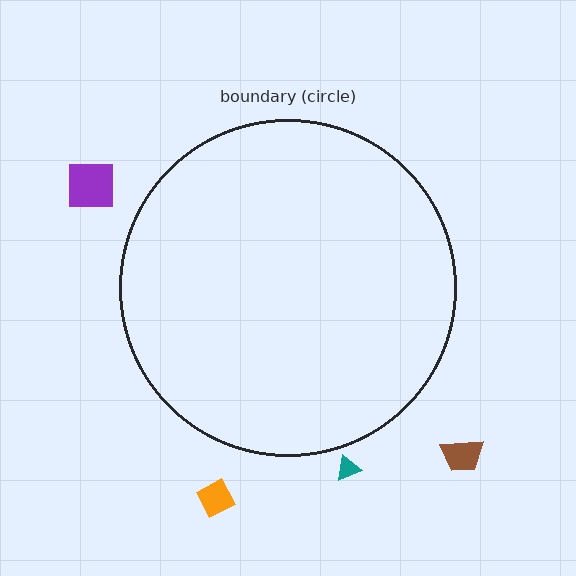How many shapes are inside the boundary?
0 inside, 4 outside.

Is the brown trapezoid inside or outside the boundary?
Outside.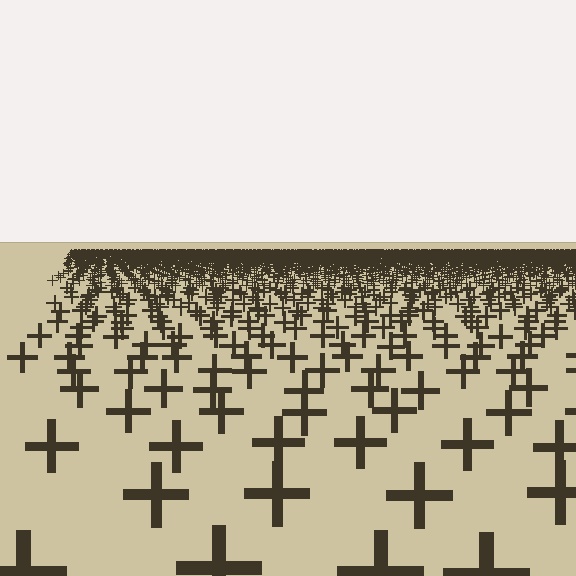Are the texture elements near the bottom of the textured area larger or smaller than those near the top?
Larger. Near the bottom, elements are closer to the viewer and appear at a bigger on-screen size.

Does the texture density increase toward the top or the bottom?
Density increases toward the top.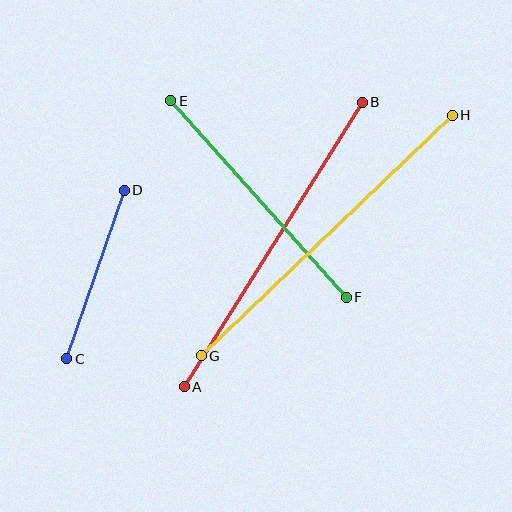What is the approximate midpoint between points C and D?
The midpoint is at approximately (96, 275) pixels.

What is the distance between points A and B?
The distance is approximately 335 pixels.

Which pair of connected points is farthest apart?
Points G and H are farthest apart.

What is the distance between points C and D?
The distance is approximately 178 pixels.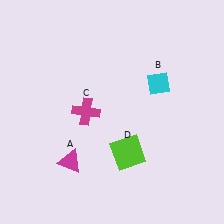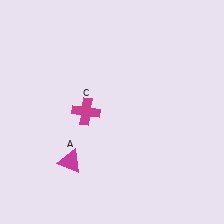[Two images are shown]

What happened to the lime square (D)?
The lime square (D) was removed in Image 2. It was in the bottom-right area of Image 1.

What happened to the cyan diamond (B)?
The cyan diamond (B) was removed in Image 2. It was in the top-right area of Image 1.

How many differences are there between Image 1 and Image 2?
There are 2 differences between the two images.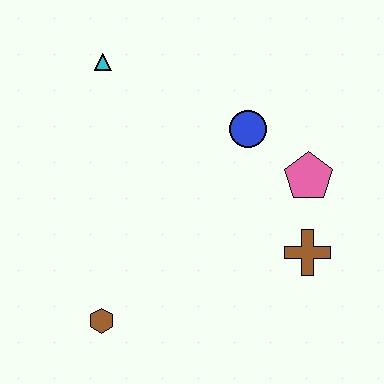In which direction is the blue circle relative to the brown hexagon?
The blue circle is above the brown hexagon.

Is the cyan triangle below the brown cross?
No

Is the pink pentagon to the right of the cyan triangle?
Yes